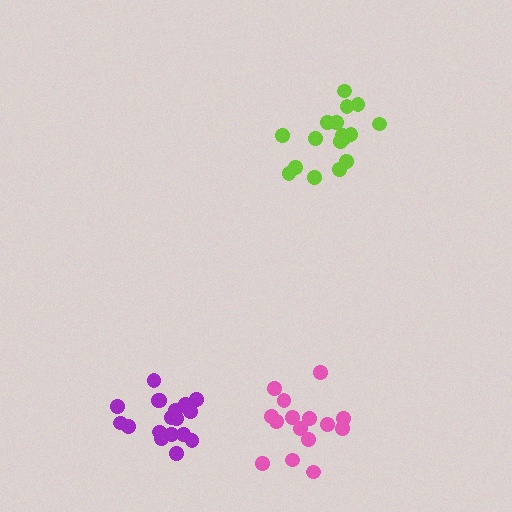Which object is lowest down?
The pink cluster is bottommost.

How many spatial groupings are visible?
There are 3 spatial groupings.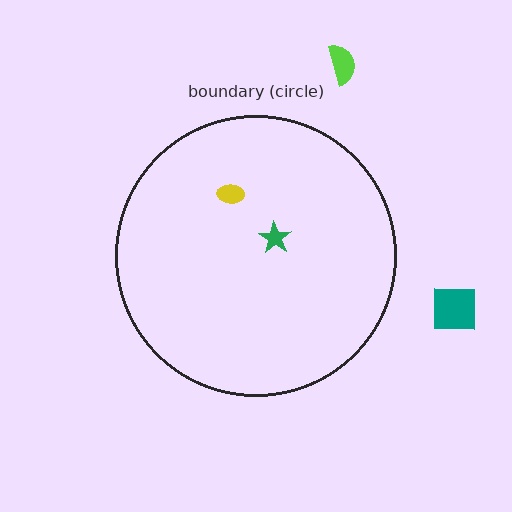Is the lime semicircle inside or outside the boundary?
Outside.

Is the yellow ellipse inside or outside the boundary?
Inside.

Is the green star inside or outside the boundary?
Inside.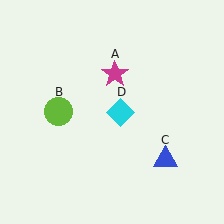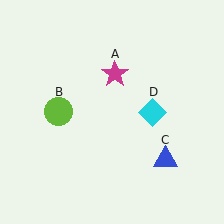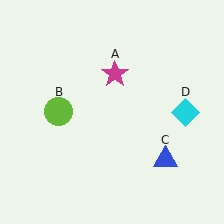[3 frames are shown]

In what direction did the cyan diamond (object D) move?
The cyan diamond (object D) moved right.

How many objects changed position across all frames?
1 object changed position: cyan diamond (object D).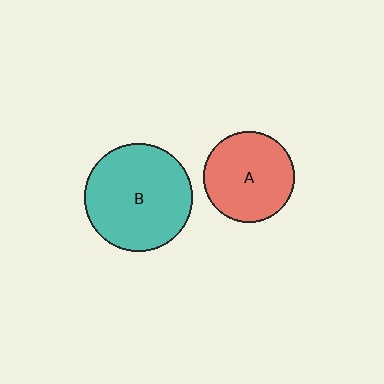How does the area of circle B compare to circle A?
Approximately 1.4 times.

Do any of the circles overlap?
No, none of the circles overlap.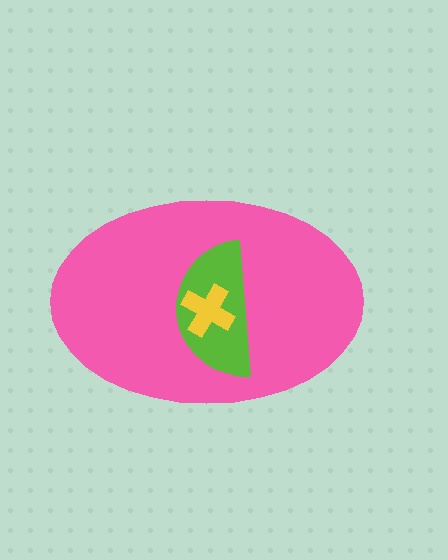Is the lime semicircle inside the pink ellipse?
Yes.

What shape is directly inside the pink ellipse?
The lime semicircle.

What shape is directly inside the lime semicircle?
The yellow cross.